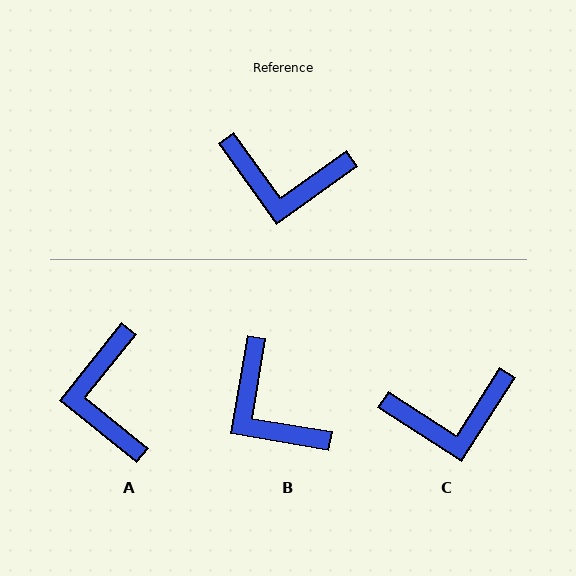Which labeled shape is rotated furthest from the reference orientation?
A, about 74 degrees away.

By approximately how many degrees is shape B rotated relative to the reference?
Approximately 45 degrees clockwise.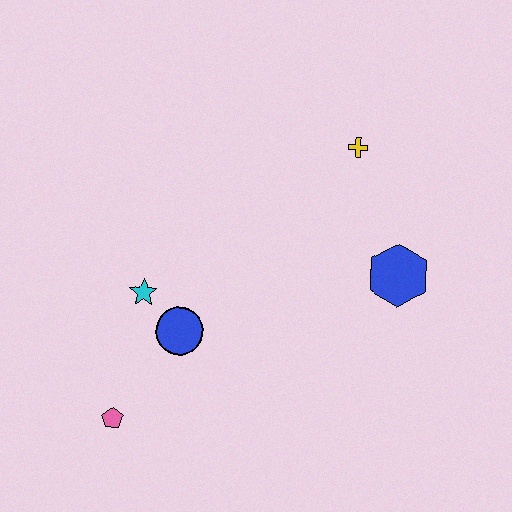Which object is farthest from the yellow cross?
The pink pentagon is farthest from the yellow cross.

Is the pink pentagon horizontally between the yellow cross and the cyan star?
No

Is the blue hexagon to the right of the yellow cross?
Yes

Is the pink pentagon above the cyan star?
No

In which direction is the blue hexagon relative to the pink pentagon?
The blue hexagon is to the right of the pink pentagon.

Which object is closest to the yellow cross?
The blue hexagon is closest to the yellow cross.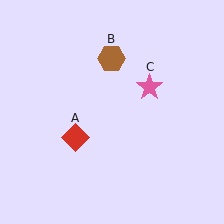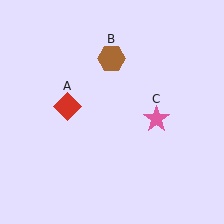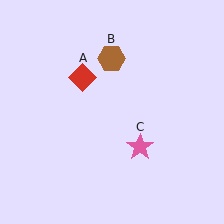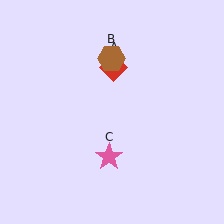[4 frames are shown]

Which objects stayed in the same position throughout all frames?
Brown hexagon (object B) remained stationary.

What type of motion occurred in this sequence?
The red diamond (object A), pink star (object C) rotated clockwise around the center of the scene.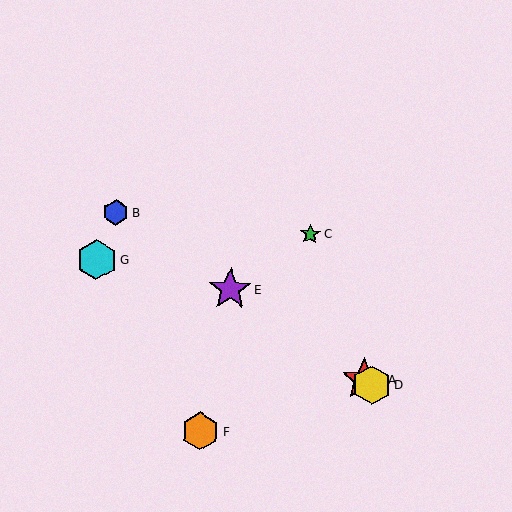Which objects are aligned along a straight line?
Objects A, B, D, E are aligned along a straight line.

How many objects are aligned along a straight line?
4 objects (A, B, D, E) are aligned along a straight line.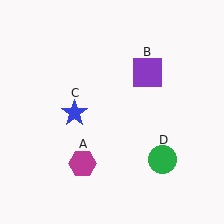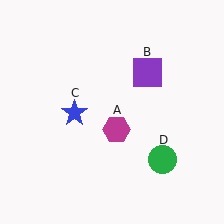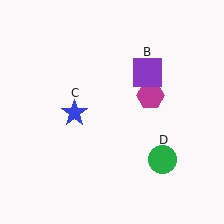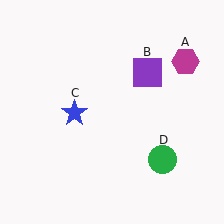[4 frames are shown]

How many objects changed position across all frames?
1 object changed position: magenta hexagon (object A).